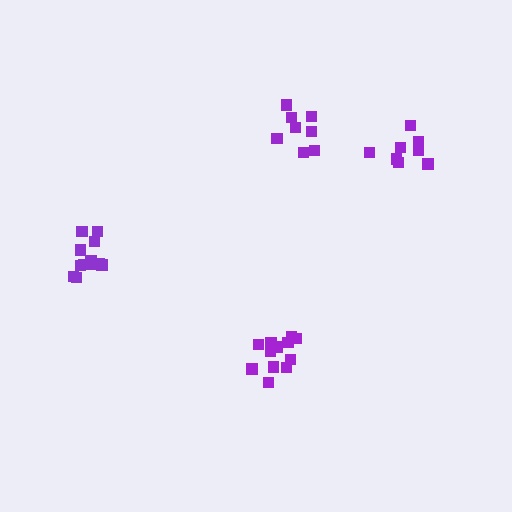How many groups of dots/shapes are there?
There are 4 groups.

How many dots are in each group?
Group 1: 12 dots, Group 2: 8 dots, Group 3: 13 dots, Group 4: 8 dots (41 total).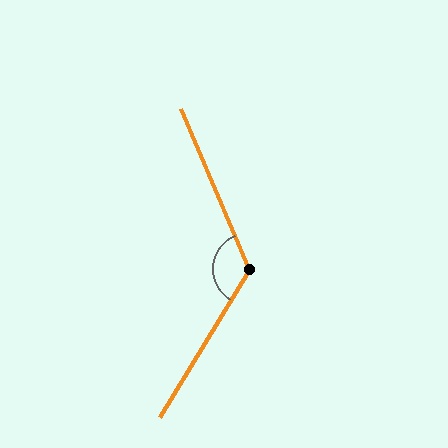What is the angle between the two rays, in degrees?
Approximately 126 degrees.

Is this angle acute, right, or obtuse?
It is obtuse.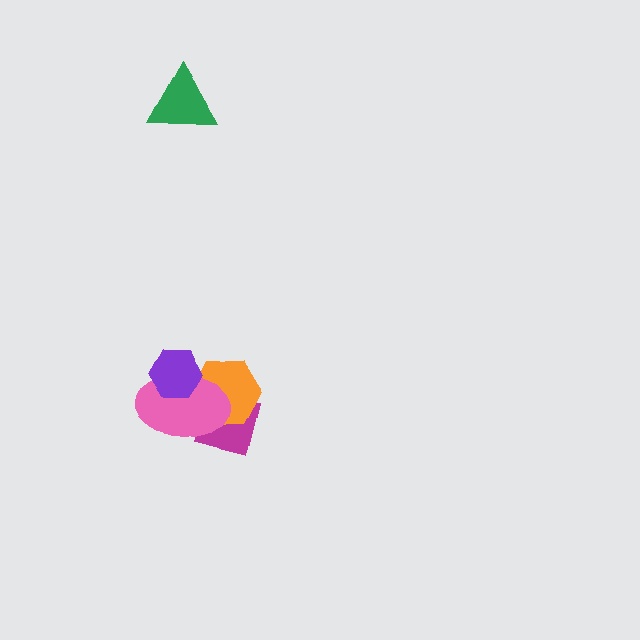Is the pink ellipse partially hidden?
Yes, it is partially covered by another shape.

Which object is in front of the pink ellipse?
The purple hexagon is in front of the pink ellipse.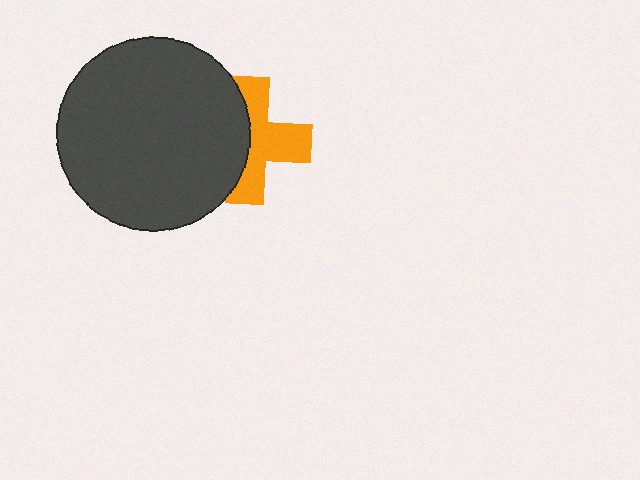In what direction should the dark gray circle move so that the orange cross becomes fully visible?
The dark gray circle should move left. That is the shortest direction to clear the overlap and leave the orange cross fully visible.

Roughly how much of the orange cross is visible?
About half of it is visible (roughly 57%).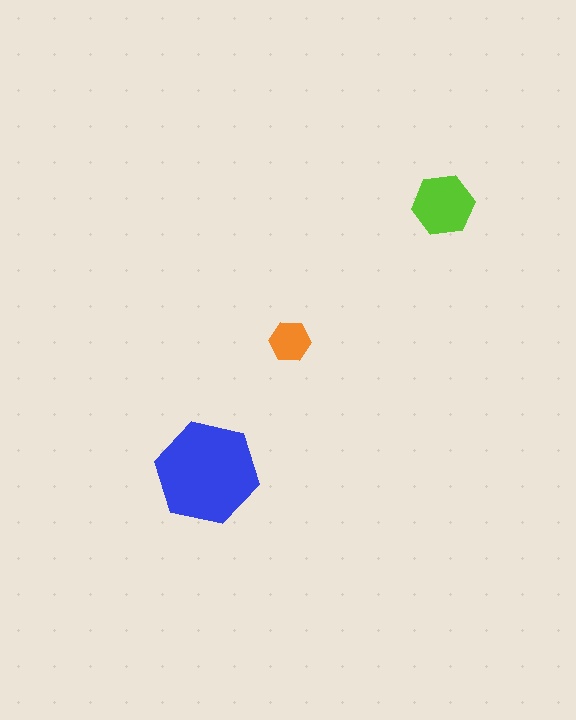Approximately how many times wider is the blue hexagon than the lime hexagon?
About 1.5 times wider.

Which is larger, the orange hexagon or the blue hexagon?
The blue one.